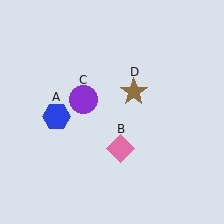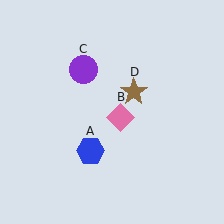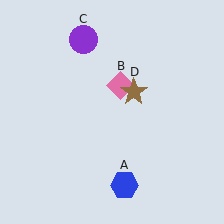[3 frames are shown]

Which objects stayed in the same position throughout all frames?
Brown star (object D) remained stationary.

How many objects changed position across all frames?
3 objects changed position: blue hexagon (object A), pink diamond (object B), purple circle (object C).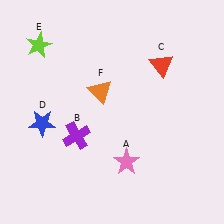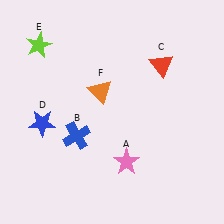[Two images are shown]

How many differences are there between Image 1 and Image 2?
There is 1 difference between the two images.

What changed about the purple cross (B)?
In Image 1, B is purple. In Image 2, it changed to blue.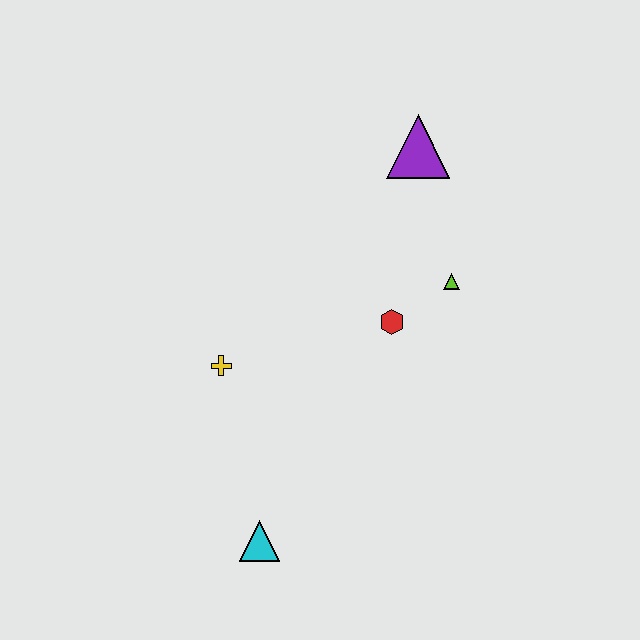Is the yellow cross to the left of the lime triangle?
Yes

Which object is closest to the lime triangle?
The red hexagon is closest to the lime triangle.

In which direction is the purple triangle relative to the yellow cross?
The purple triangle is above the yellow cross.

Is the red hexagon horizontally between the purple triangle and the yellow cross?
Yes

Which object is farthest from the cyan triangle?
The purple triangle is farthest from the cyan triangle.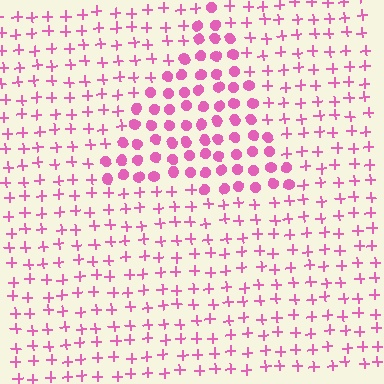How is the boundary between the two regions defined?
The boundary is defined by a change in element shape: circles inside vs. plus signs outside. All elements share the same color and spacing.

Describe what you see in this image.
The image is filled with small pink elements arranged in a uniform grid. A triangle-shaped region contains circles, while the surrounding area contains plus signs. The boundary is defined purely by the change in element shape.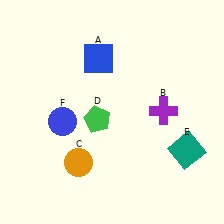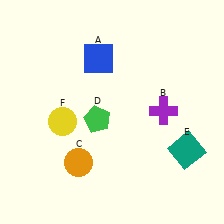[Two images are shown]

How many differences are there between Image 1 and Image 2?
There is 1 difference between the two images.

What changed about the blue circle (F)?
In Image 1, F is blue. In Image 2, it changed to yellow.